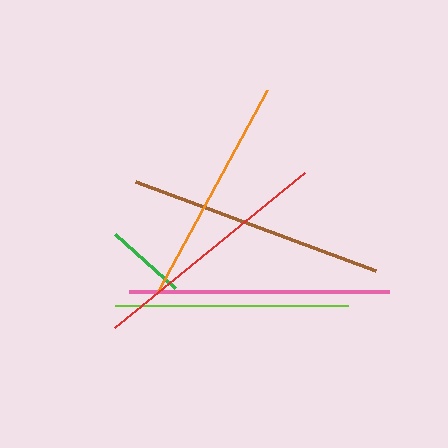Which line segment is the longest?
The pink line is the longest at approximately 260 pixels.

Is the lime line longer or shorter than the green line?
The lime line is longer than the green line.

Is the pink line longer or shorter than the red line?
The pink line is longer than the red line.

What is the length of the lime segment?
The lime segment is approximately 232 pixels long.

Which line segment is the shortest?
The green line is the shortest at approximately 81 pixels.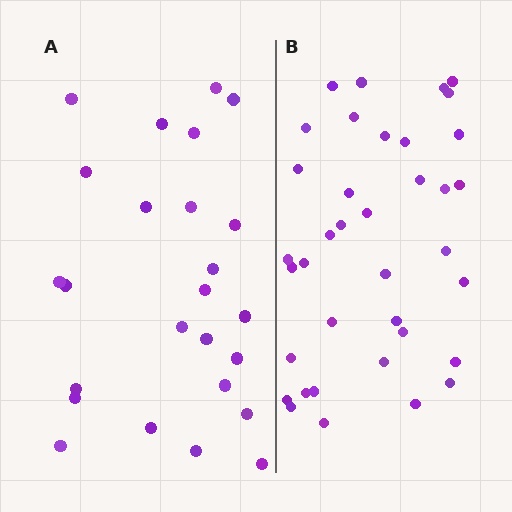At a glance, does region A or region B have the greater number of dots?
Region B (the right region) has more dots.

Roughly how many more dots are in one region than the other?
Region B has roughly 12 or so more dots than region A.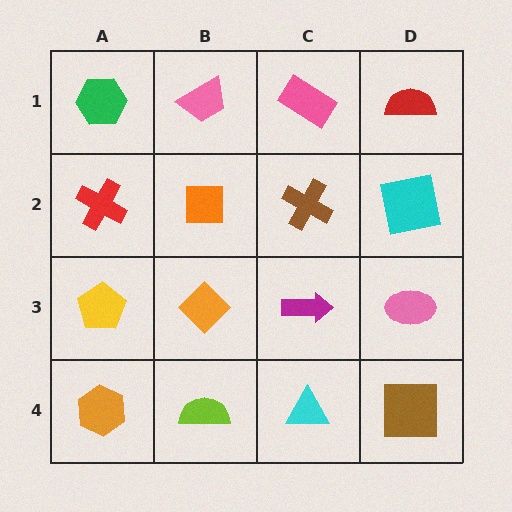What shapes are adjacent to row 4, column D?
A pink ellipse (row 3, column D), a cyan triangle (row 4, column C).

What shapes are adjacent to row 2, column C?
A pink rectangle (row 1, column C), a magenta arrow (row 3, column C), an orange square (row 2, column B), a cyan square (row 2, column D).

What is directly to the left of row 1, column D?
A pink rectangle.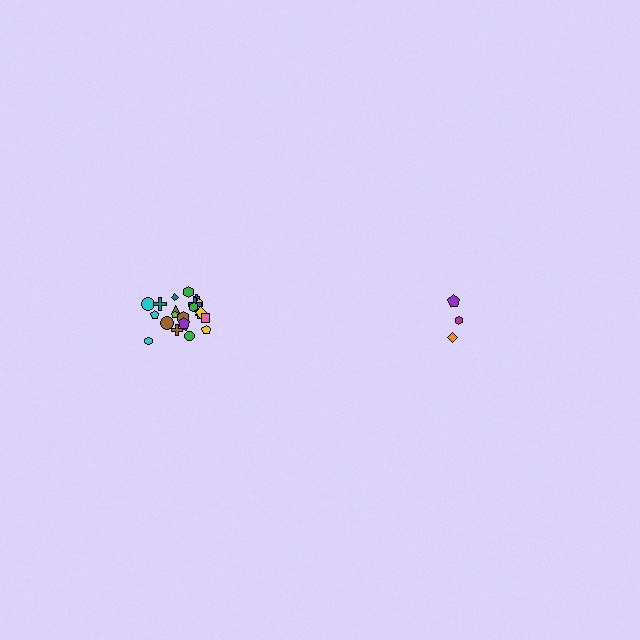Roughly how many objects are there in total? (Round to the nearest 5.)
Roughly 25 objects in total.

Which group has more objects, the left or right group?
The left group.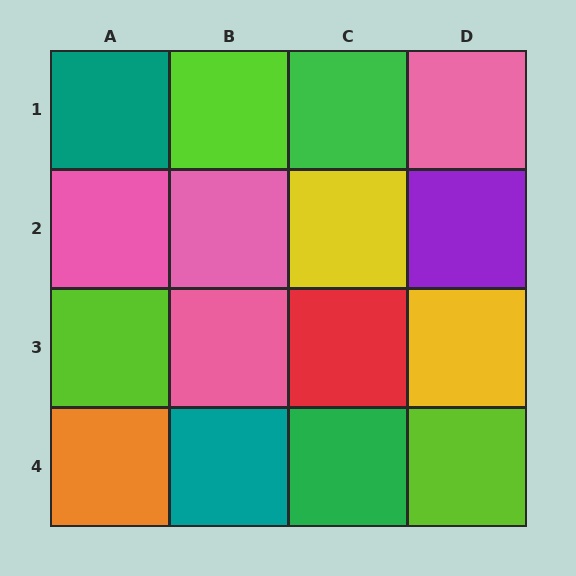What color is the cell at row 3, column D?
Yellow.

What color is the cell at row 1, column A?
Teal.